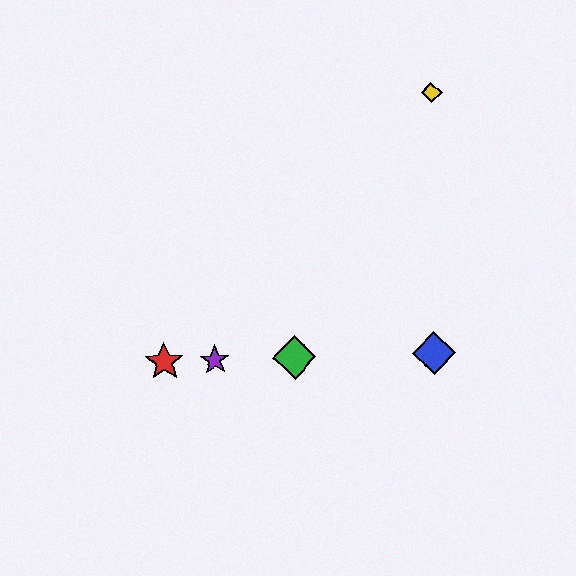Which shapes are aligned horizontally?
The red star, the blue diamond, the green diamond, the purple star are aligned horizontally.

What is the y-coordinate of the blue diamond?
The blue diamond is at y≈353.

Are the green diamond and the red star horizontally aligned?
Yes, both are at y≈357.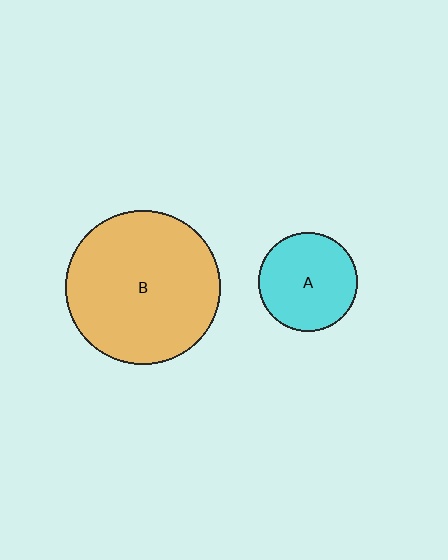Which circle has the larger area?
Circle B (orange).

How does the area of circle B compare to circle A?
Approximately 2.4 times.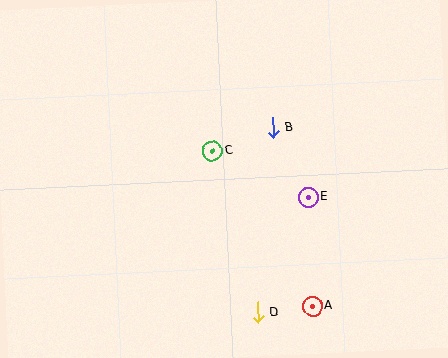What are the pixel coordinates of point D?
Point D is at (257, 312).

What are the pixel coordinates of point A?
Point A is at (313, 306).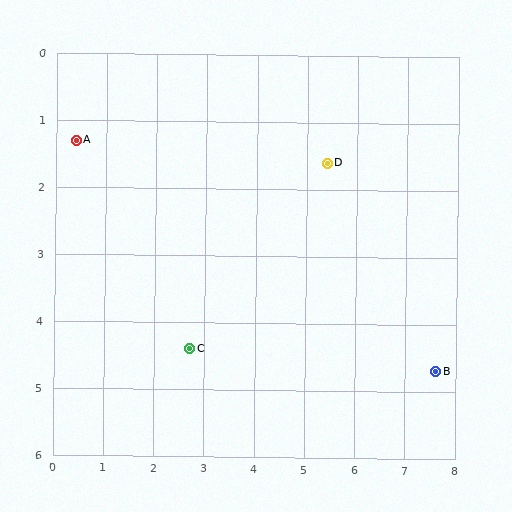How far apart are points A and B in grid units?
Points A and B are about 8.0 grid units apart.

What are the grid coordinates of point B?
Point B is at approximately (7.6, 4.7).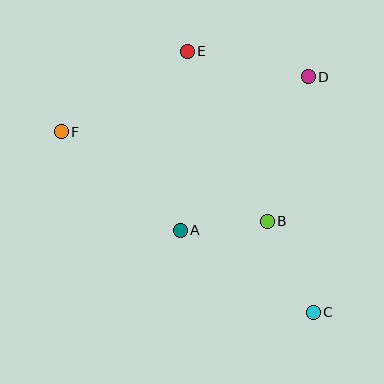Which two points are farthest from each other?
Points C and F are farthest from each other.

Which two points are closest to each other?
Points A and B are closest to each other.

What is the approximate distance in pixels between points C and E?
The distance between C and E is approximately 290 pixels.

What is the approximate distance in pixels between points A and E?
The distance between A and E is approximately 179 pixels.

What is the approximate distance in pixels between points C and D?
The distance between C and D is approximately 236 pixels.